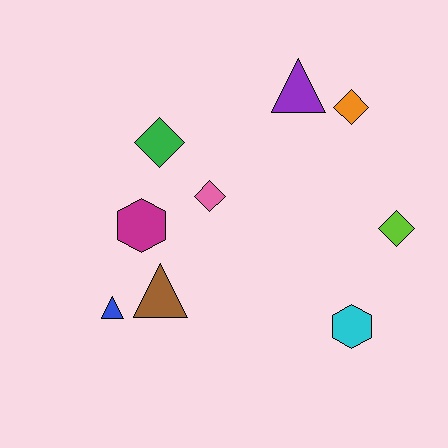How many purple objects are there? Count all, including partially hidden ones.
There is 1 purple object.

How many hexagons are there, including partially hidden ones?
There are 2 hexagons.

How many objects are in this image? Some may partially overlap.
There are 9 objects.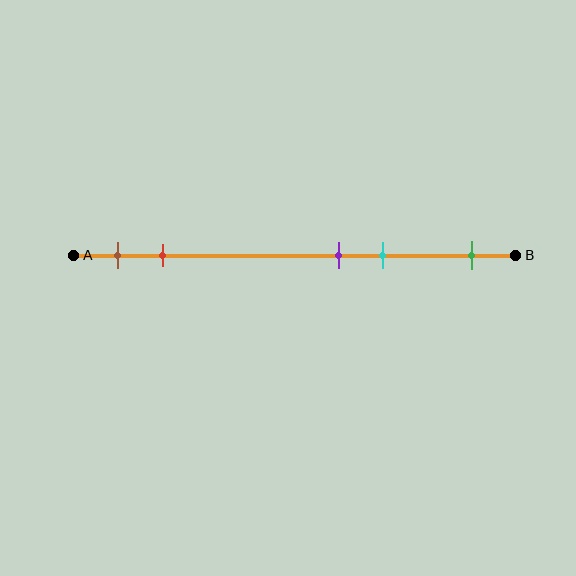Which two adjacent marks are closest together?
The purple and cyan marks are the closest adjacent pair.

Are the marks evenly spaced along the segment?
No, the marks are not evenly spaced.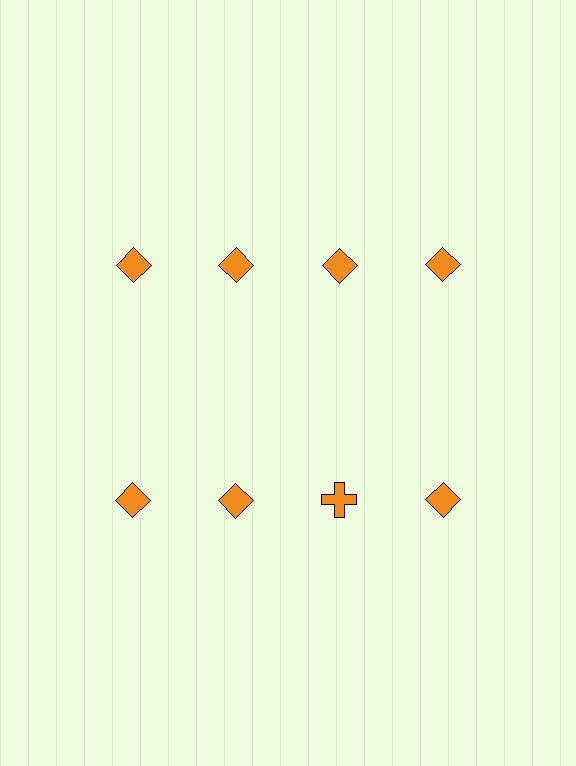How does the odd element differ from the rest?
It has a different shape: cross instead of diamond.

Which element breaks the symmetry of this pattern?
The orange cross in the second row, center column breaks the symmetry. All other shapes are orange diamonds.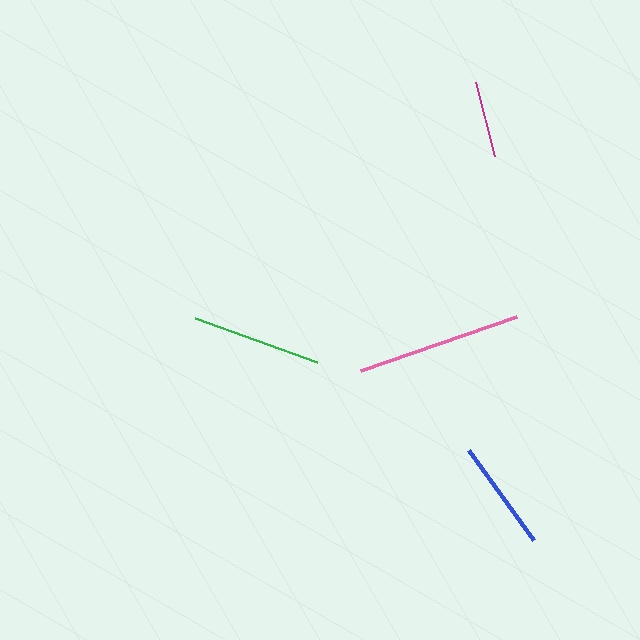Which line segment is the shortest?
The magenta line is the shortest at approximately 76 pixels.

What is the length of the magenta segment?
The magenta segment is approximately 76 pixels long.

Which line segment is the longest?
The pink line is the longest at approximately 166 pixels.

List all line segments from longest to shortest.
From longest to shortest: pink, green, blue, magenta.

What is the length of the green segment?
The green segment is approximately 129 pixels long.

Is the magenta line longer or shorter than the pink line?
The pink line is longer than the magenta line.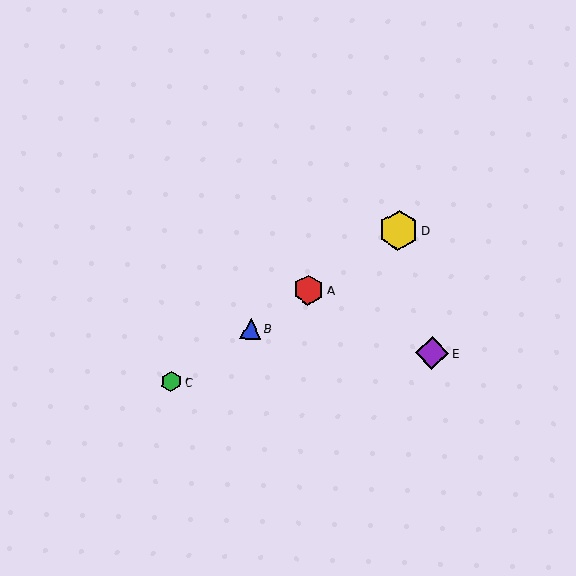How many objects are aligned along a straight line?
4 objects (A, B, C, D) are aligned along a straight line.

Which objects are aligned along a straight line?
Objects A, B, C, D are aligned along a straight line.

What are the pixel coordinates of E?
Object E is at (432, 353).